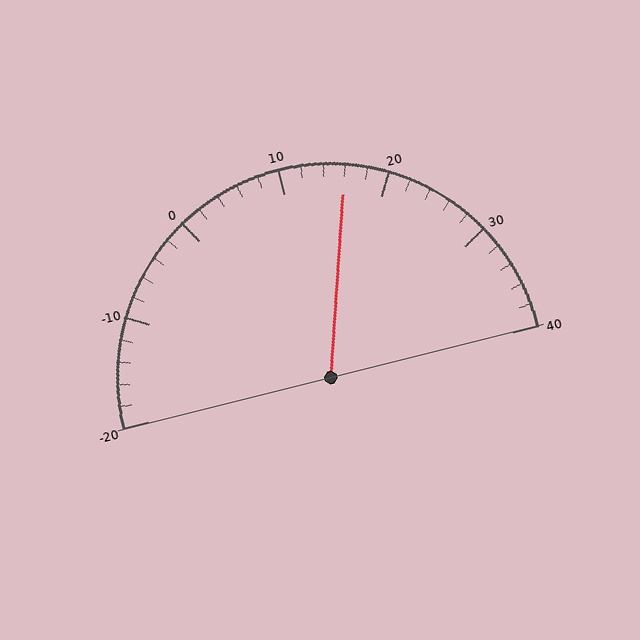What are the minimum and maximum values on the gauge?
The gauge ranges from -20 to 40.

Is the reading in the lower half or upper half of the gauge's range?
The reading is in the upper half of the range (-20 to 40).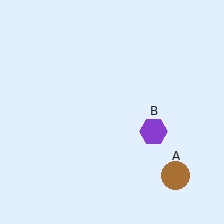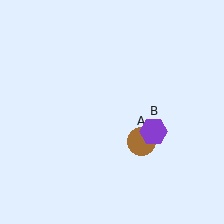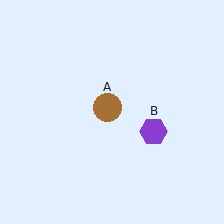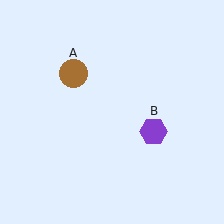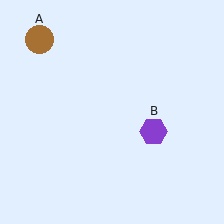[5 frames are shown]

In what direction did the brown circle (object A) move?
The brown circle (object A) moved up and to the left.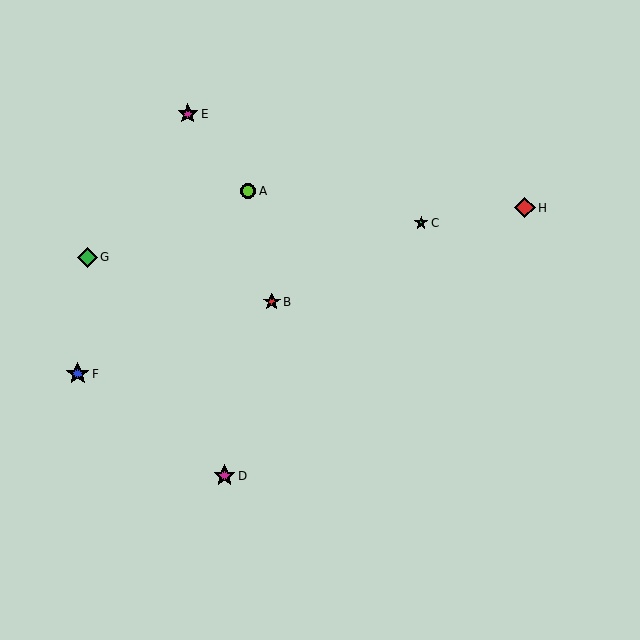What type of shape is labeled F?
Shape F is a blue star.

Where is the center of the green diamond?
The center of the green diamond is at (87, 257).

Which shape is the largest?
The blue star (labeled F) is the largest.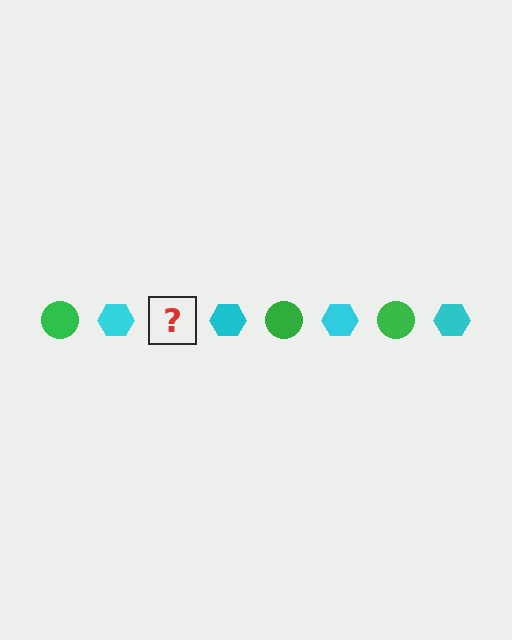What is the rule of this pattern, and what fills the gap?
The rule is that the pattern alternates between green circle and cyan hexagon. The gap should be filled with a green circle.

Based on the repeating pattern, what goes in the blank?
The blank should be a green circle.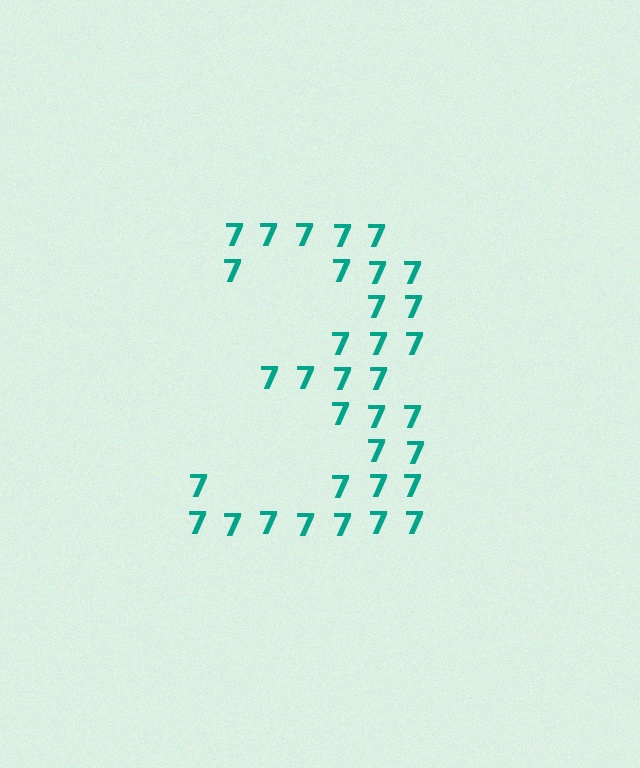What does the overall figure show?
The overall figure shows the digit 3.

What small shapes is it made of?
It is made of small digit 7's.